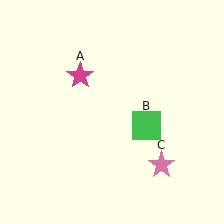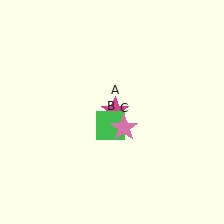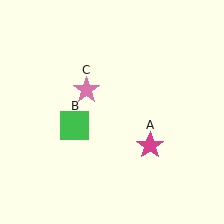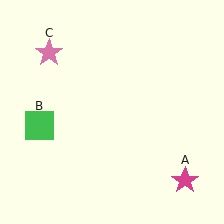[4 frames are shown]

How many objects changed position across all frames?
3 objects changed position: magenta star (object A), green square (object B), pink star (object C).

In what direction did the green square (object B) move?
The green square (object B) moved left.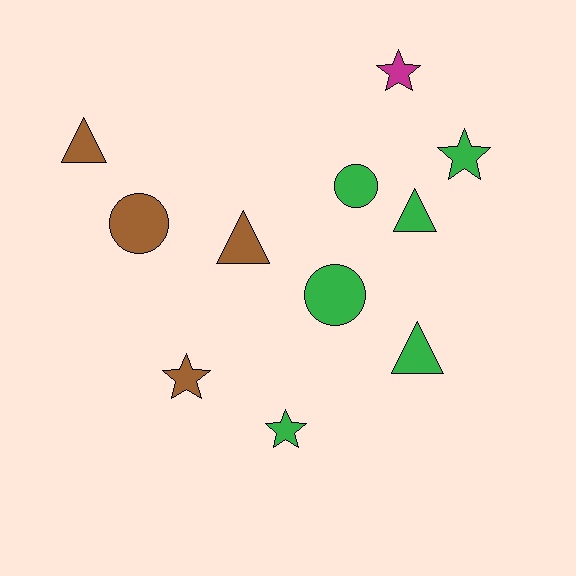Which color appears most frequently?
Green, with 6 objects.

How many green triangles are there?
There are 2 green triangles.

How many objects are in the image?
There are 11 objects.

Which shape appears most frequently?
Triangle, with 4 objects.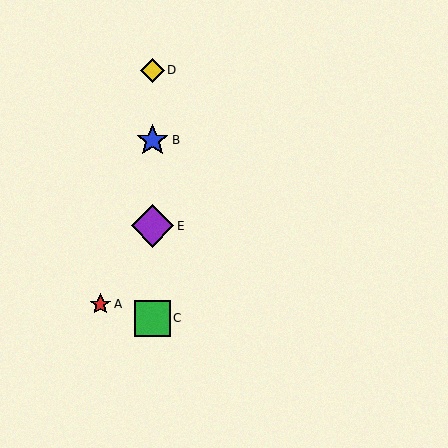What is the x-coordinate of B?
Object B is at x≈152.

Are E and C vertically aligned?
Yes, both are at x≈152.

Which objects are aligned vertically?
Objects B, C, D, E are aligned vertically.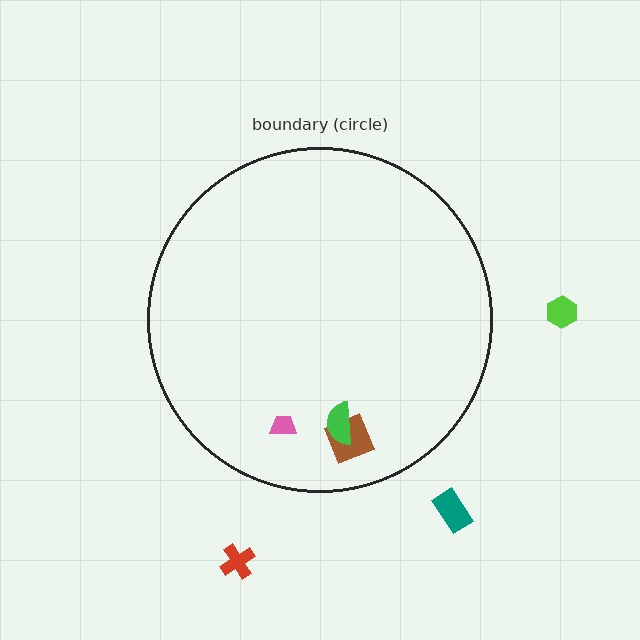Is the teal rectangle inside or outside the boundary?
Outside.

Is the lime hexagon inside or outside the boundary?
Outside.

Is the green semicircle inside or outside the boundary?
Inside.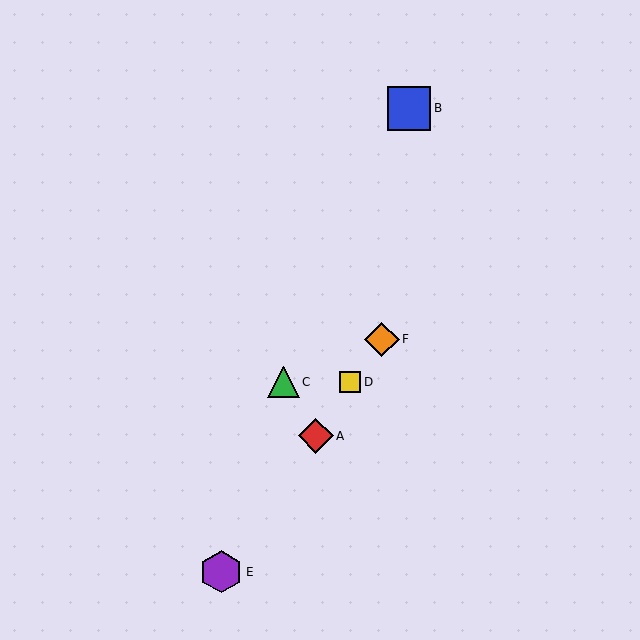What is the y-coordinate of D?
Object D is at y≈382.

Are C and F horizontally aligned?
No, C is at y≈382 and F is at y≈339.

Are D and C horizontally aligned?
Yes, both are at y≈382.